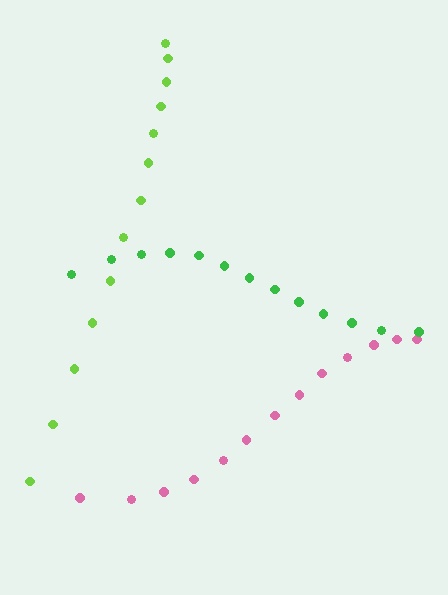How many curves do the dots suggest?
There are 3 distinct paths.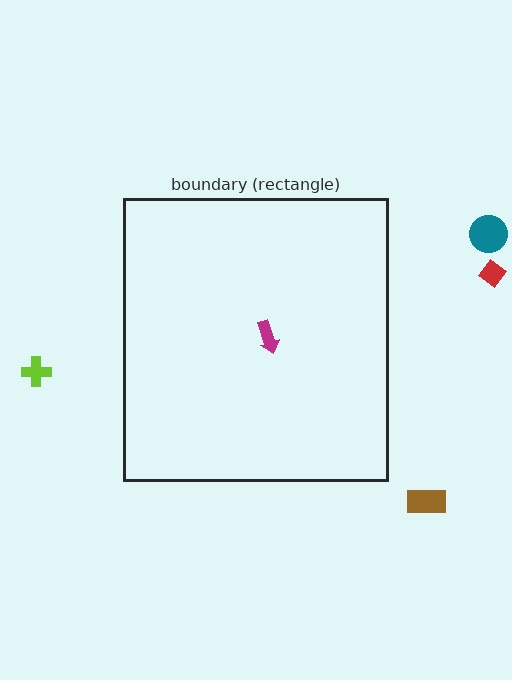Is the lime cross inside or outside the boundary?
Outside.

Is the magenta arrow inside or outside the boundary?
Inside.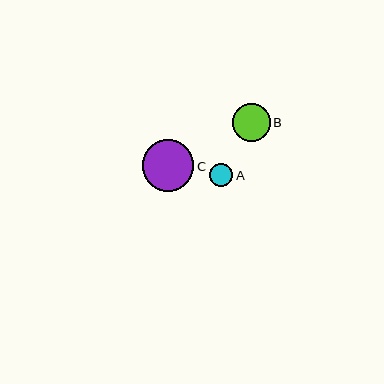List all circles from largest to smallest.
From largest to smallest: C, B, A.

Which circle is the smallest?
Circle A is the smallest with a size of approximately 23 pixels.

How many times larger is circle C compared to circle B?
Circle C is approximately 1.4 times the size of circle B.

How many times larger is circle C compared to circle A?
Circle C is approximately 2.2 times the size of circle A.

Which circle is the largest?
Circle C is the largest with a size of approximately 51 pixels.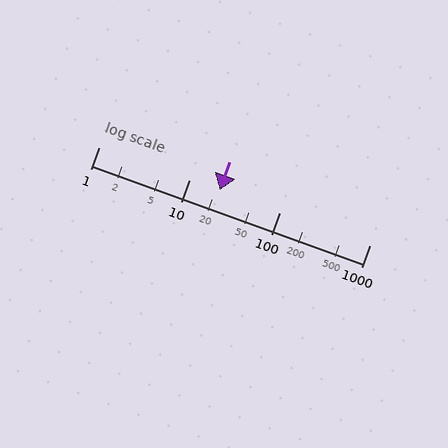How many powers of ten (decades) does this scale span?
The scale spans 3 decades, from 1 to 1000.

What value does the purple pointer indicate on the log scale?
The pointer indicates approximately 22.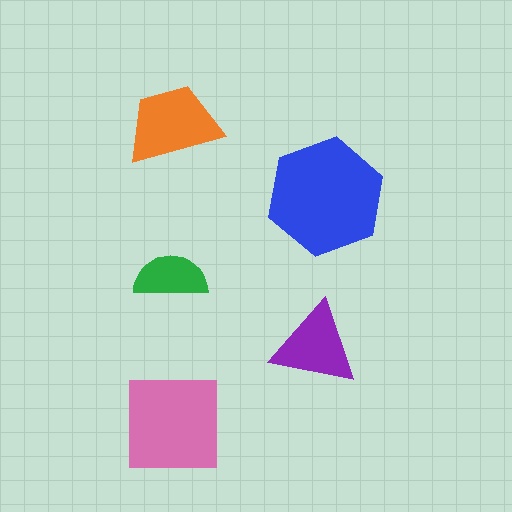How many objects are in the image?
There are 5 objects in the image.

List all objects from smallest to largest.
The green semicircle, the purple triangle, the orange trapezoid, the pink square, the blue hexagon.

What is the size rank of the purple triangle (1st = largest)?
4th.